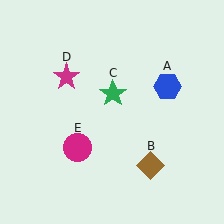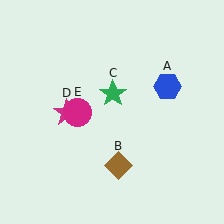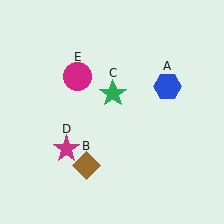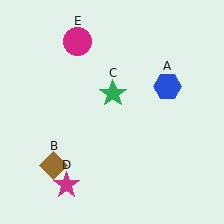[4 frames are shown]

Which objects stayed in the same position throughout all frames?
Blue hexagon (object A) and green star (object C) remained stationary.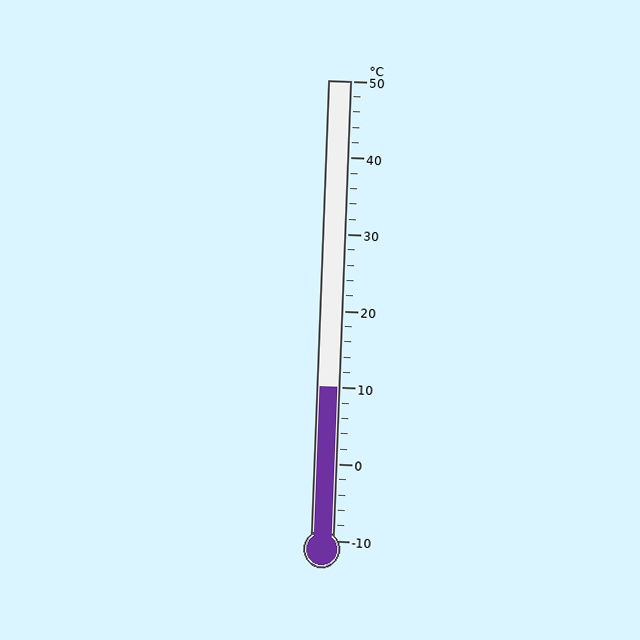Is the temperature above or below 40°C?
The temperature is below 40°C.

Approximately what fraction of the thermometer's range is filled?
The thermometer is filled to approximately 35% of its range.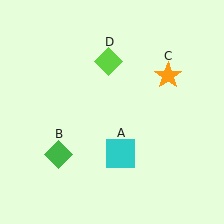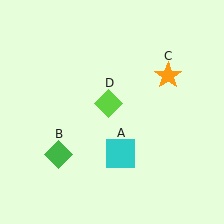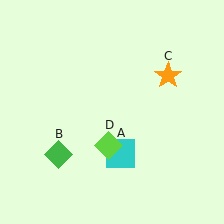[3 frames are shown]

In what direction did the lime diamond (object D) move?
The lime diamond (object D) moved down.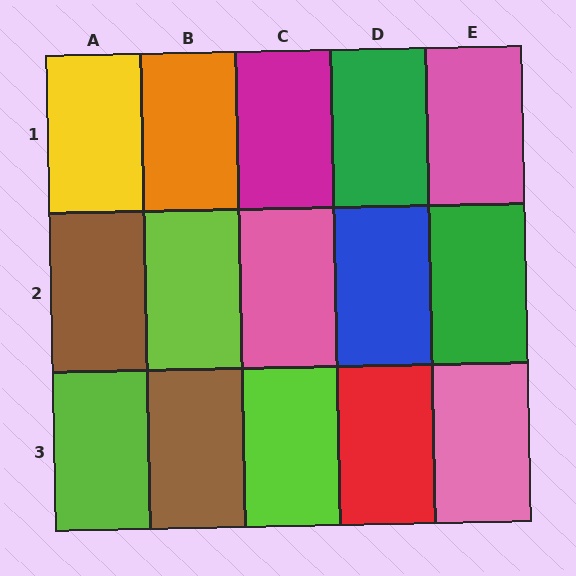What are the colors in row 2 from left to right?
Brown, lime, pink, blue, green.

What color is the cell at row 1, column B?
Orange.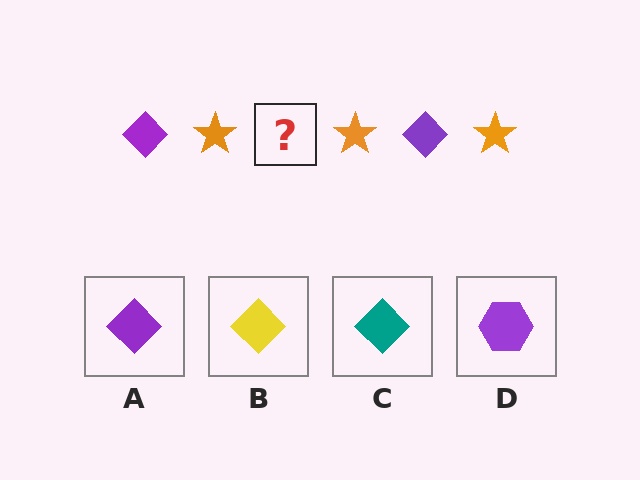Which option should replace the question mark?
Option A.